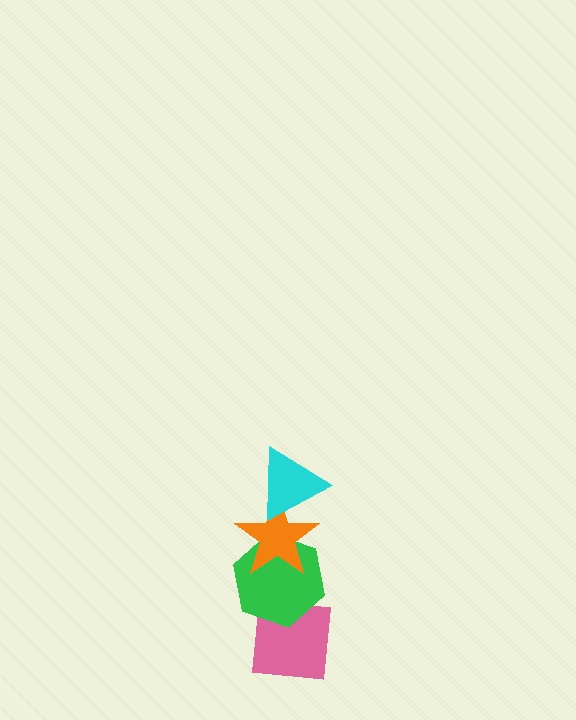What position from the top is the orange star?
The orange star is 2nd from the top.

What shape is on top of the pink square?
The green hexagon is on top of the pink square.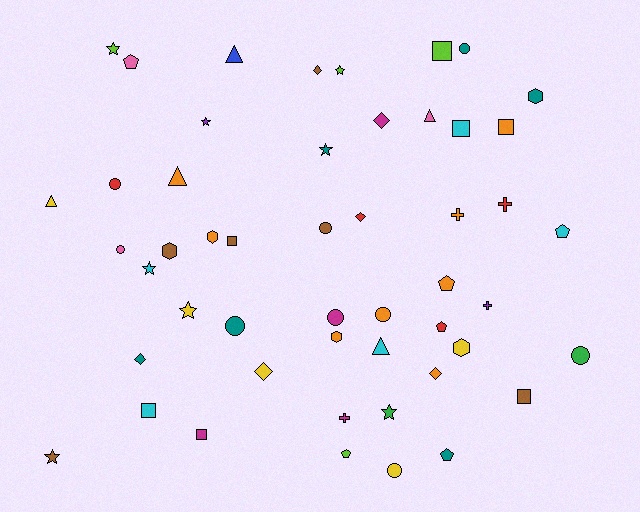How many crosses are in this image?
There are 4 crosses.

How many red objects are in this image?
There are 4 red objects.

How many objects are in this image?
There are 50 objects.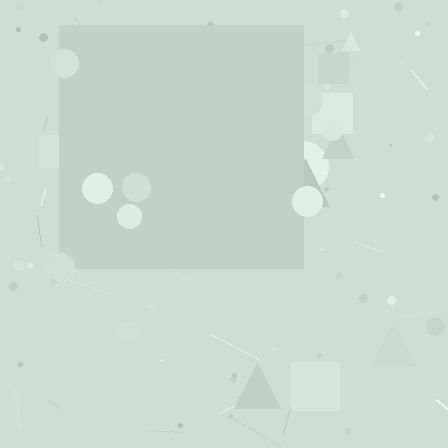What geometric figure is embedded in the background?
A square is embedded in the background.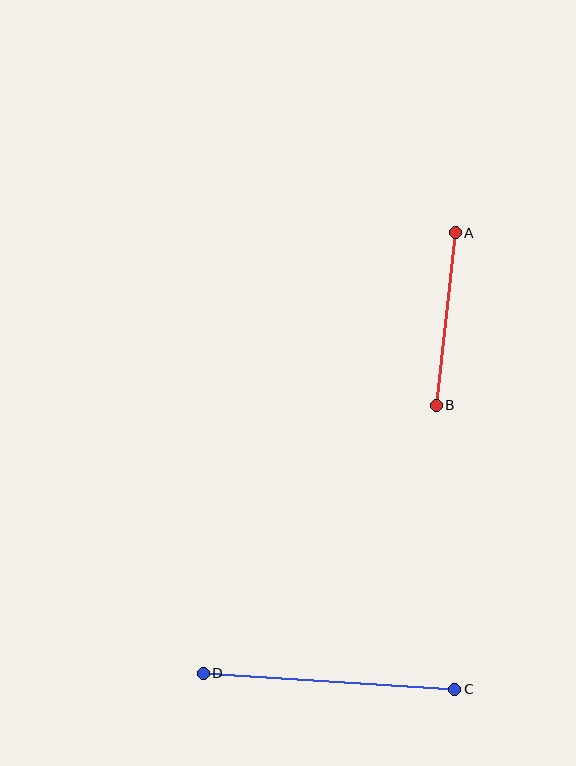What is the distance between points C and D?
The distance is approximately 252 pixels.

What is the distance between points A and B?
The distance is approximately 174 pixels.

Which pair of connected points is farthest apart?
Points C and D are farthest apart.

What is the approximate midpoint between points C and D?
The midpoint is at approximately (329, 681) pixels.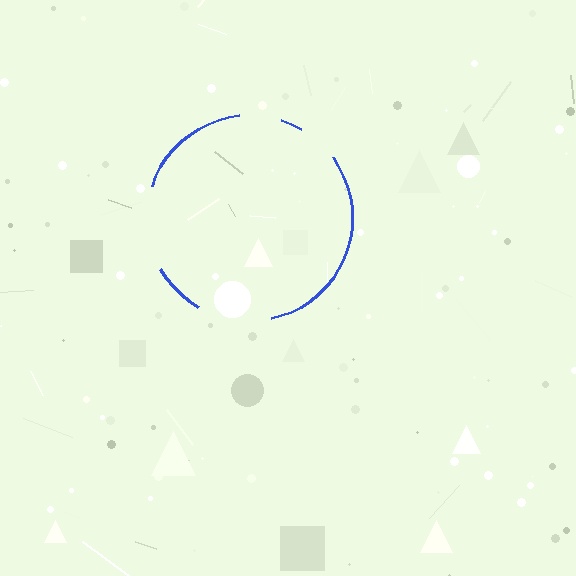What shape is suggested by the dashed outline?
The dashed outline suggests a circle.